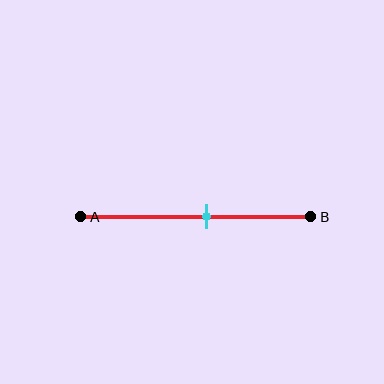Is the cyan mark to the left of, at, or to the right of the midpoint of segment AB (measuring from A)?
The cyan mark is to the right of the midpoint of segment AB.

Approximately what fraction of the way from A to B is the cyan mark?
The cyan mark is approximately 55% of the way from A to B.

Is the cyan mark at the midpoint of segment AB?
No, the mark is at about 55% from A, not at the 50% midpoint.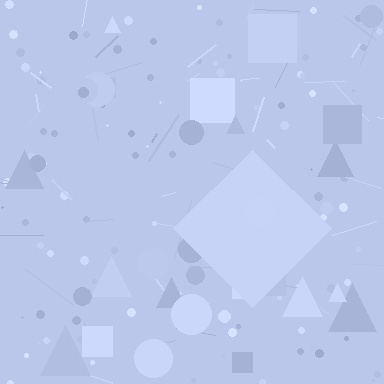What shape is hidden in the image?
A diamond is hidden in the image.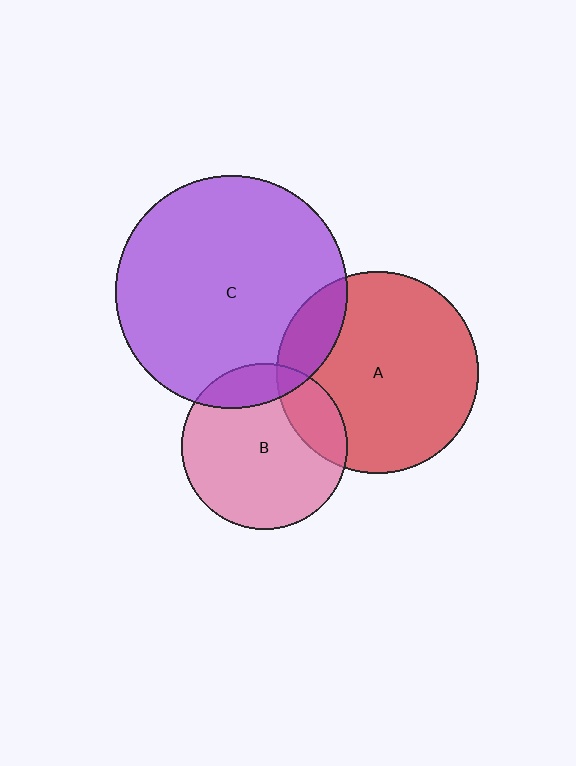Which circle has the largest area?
Circle C (purple).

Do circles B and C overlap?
Yes.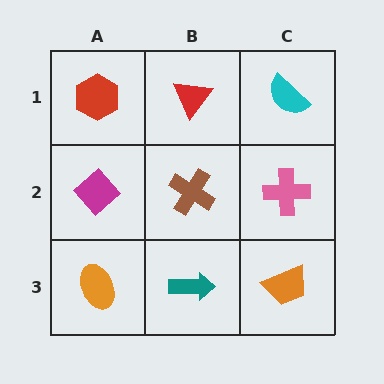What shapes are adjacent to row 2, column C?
A cyan semicircle (row 1, column C), an orange trapezoid (row 3, column C), a brown cross (row 2, column B).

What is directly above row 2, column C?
A cyan semicircle.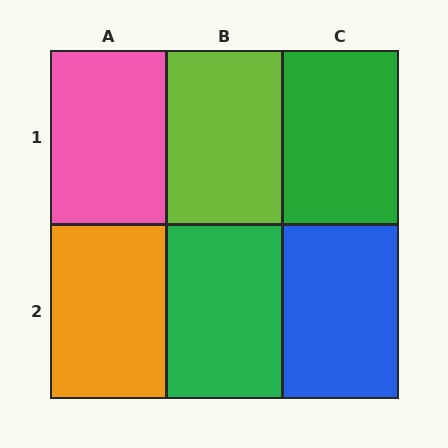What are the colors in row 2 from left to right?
Orange, green, blue.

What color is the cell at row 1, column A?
Pink.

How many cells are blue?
1 cell is blue.